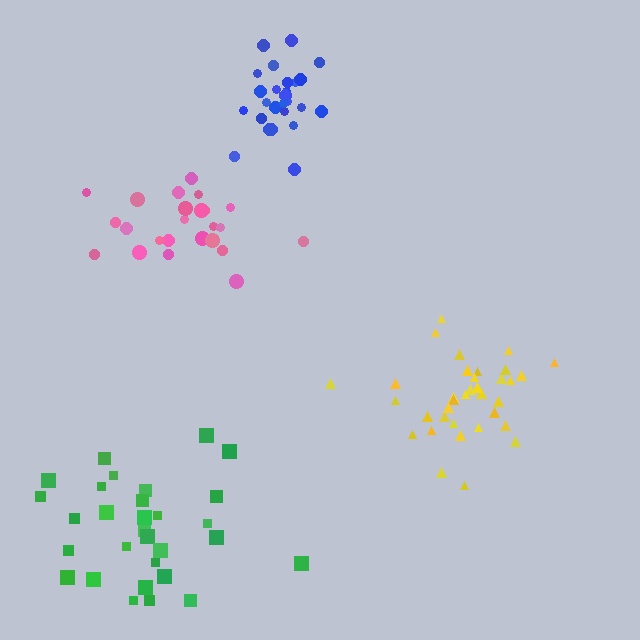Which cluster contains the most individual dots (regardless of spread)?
Yellow (35).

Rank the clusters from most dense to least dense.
blue, yellow, pink, green.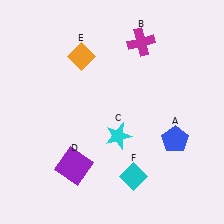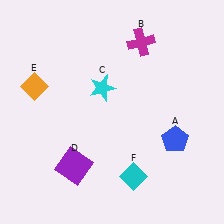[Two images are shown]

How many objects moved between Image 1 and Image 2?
2 objects moved between the two images.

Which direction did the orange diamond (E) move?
The orange diamond (E) moved left.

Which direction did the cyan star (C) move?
The cyan star (C) moved up.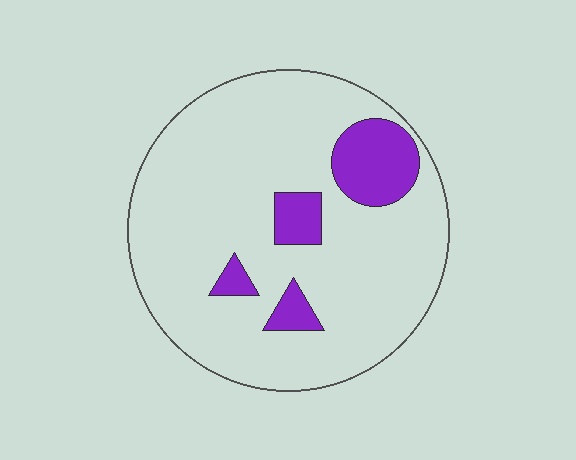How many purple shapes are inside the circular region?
4.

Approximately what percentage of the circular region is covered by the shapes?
Approximately 15%.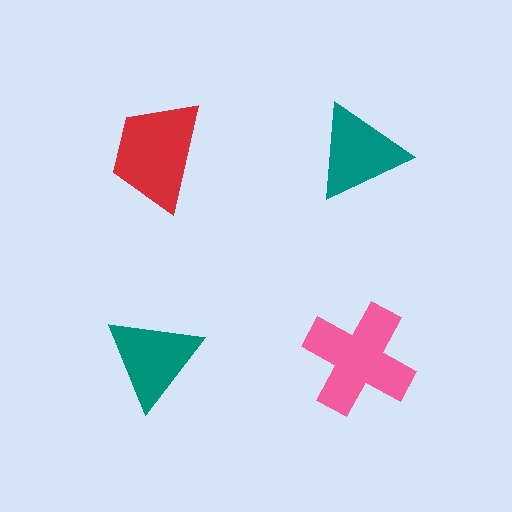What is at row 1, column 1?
A red trapezoid.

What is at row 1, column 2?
A teal triangle.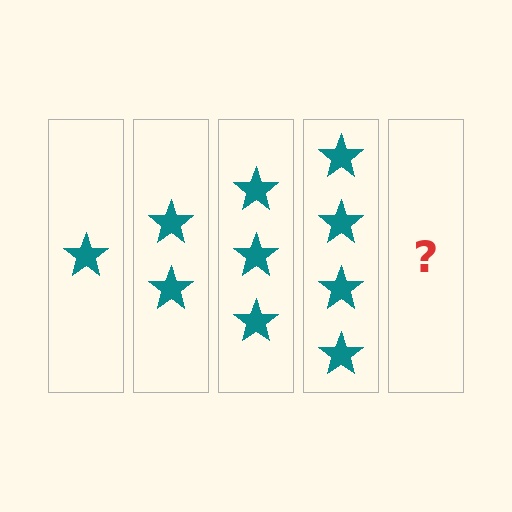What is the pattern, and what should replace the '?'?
The pattern is that each step adds one more star. The '?' should be 5 stars.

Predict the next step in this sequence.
The next step is 5 stars.